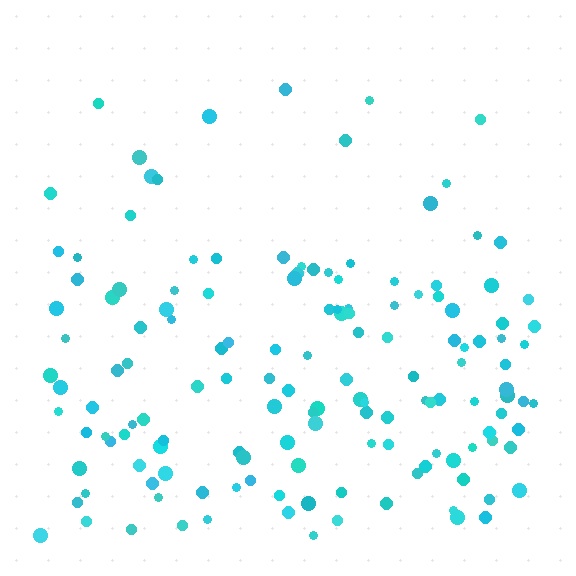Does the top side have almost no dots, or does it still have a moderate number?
Still a moderate number, just noticeably fewer than the bottom.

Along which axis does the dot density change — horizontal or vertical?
Vertical.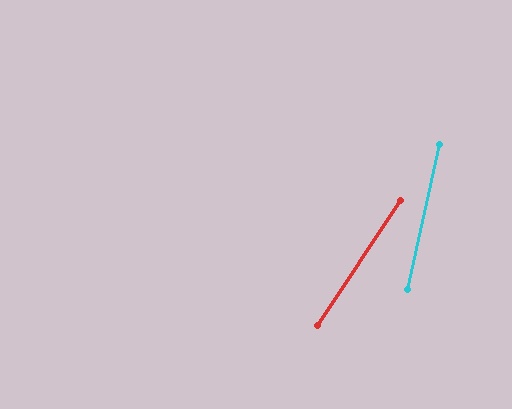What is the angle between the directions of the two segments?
Approximately 21 degrees.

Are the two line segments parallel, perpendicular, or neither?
Neither parallel nor perpendicular — they differ by about 21°.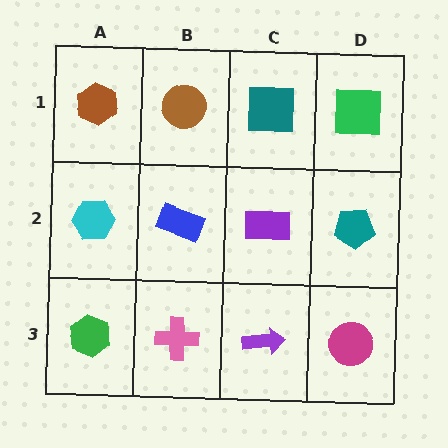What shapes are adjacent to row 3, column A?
A cyan hexagon (row 2, column A), a pink cross (row 3, column B).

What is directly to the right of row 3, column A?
A pink cross.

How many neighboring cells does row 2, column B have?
4.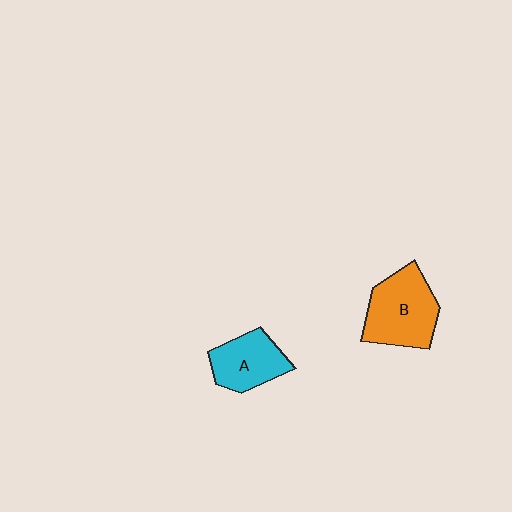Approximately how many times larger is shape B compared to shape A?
Approximately 1.4 times.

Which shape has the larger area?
Shape B (orange).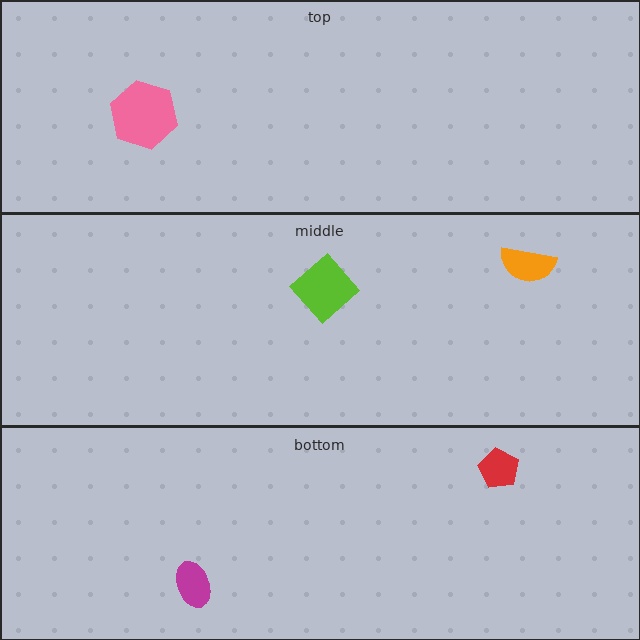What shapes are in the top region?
The pink hexagon.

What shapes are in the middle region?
The lime diamond, the orange semicircle.